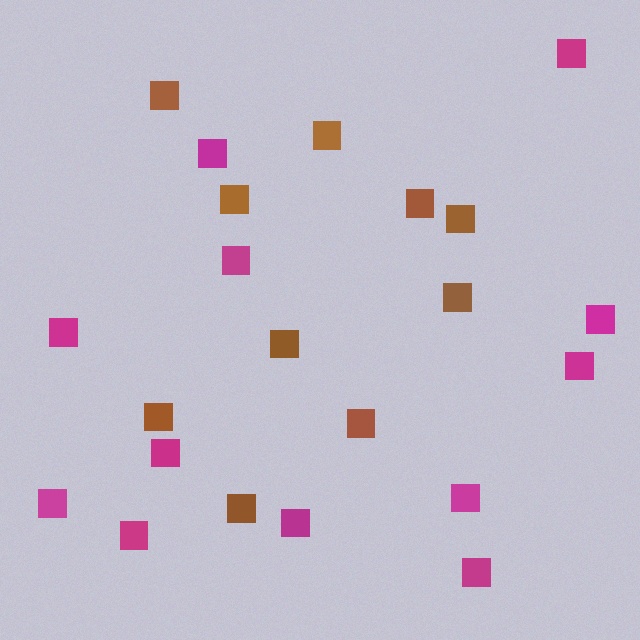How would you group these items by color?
There are 2 groups: one group of magenta squares (12) and one group of brown squares (10).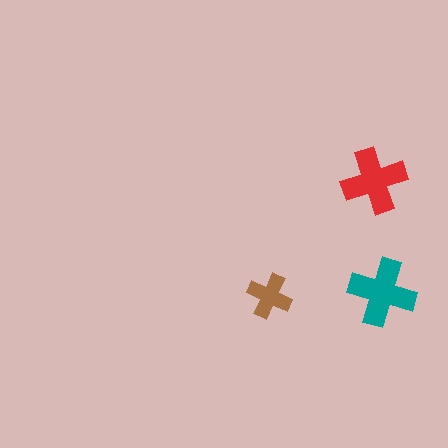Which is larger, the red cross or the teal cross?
The teal one.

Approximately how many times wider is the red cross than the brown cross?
About 1.5 times wider.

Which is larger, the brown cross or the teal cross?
The teal one.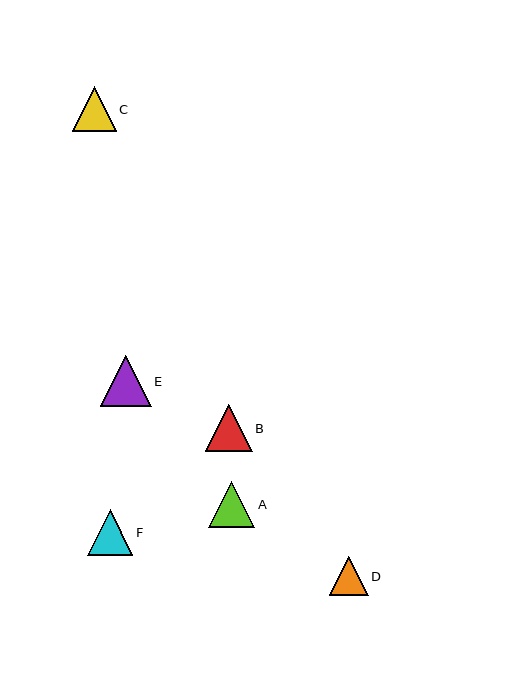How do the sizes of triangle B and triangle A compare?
Triangle B and triangle A are approximately the same size.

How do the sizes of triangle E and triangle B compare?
Triangle E and triangle B are approximately the same size.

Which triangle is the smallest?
Triangle D is the smallest with a size of approximately 39 pixels.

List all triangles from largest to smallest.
From largest to smallest: E, B, A, F, C, D.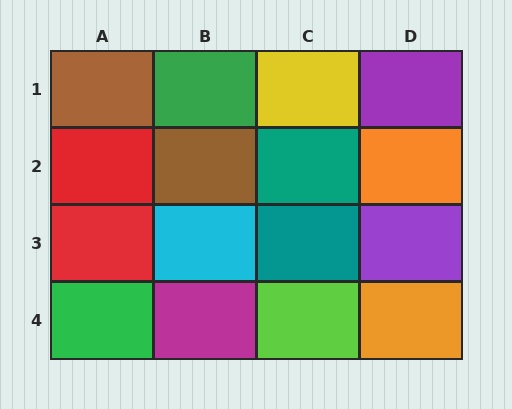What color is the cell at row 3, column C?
Teal.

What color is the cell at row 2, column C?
Teal.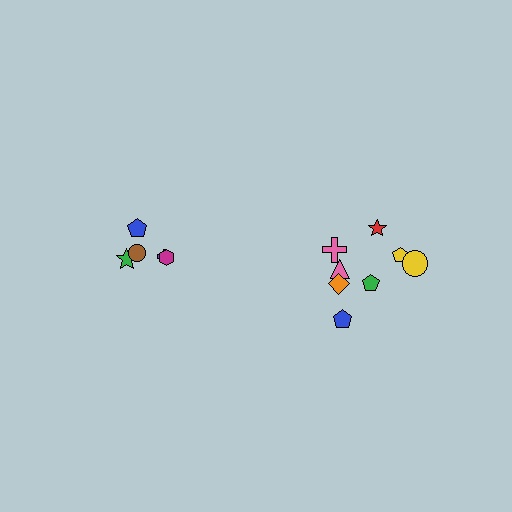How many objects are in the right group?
There are 8 objects.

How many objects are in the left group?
There are 5 objects.